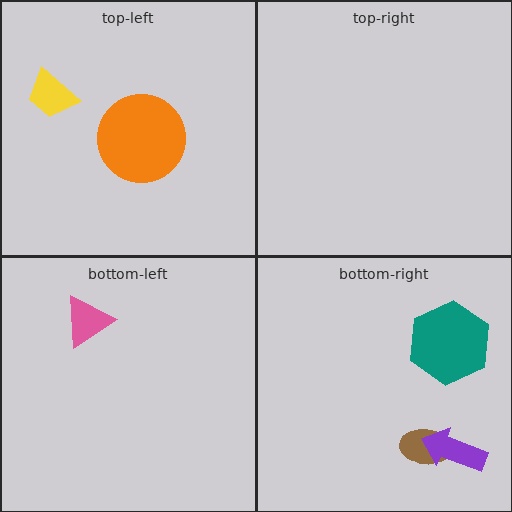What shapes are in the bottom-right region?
The teal hexagon, the brown ellipse, the purple arrow.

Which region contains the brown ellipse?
The bottom-right region.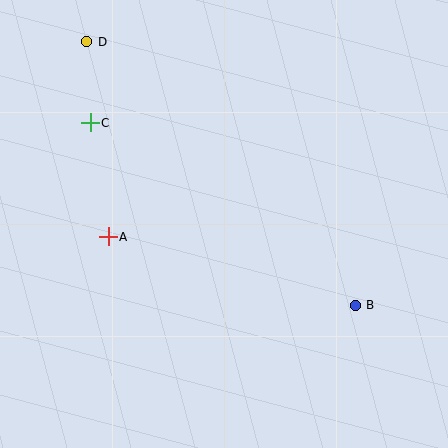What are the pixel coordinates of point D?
Point D is at (87, 42).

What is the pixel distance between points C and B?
The distance between C and B is 322 pixels.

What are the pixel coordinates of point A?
Point A is at (108, 237).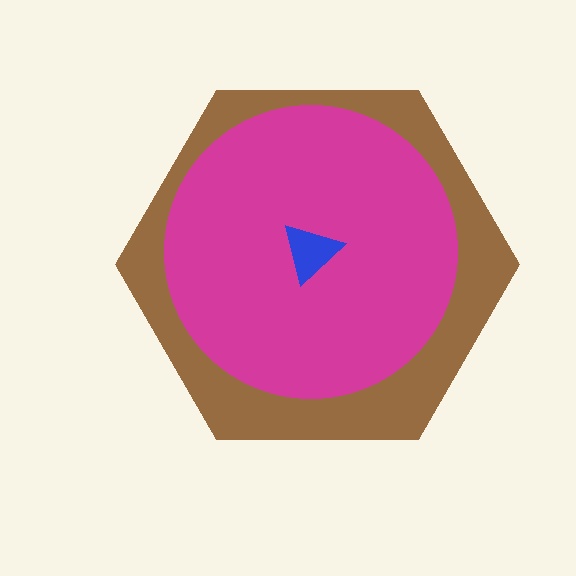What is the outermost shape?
The brown hexagon.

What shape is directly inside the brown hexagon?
The magenta circle.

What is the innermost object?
The blue triangle.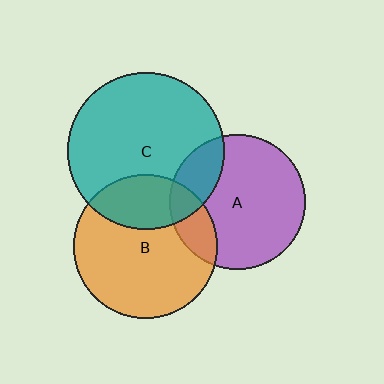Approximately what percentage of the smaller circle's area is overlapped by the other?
Approximately 25%.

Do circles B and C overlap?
Yes.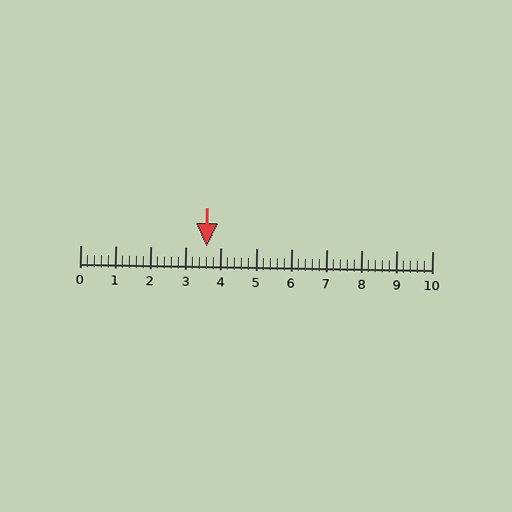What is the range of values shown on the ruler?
The ruler shows values from 0 to 10.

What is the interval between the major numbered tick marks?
The major tick marks are spaced 1 units apart.